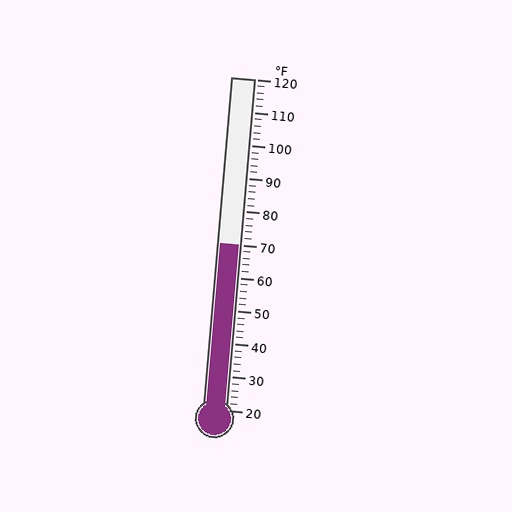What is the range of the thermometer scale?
The thermometer scale ranges from 20°F to 120°F.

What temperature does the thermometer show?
The thermometer shows approximately 70°F.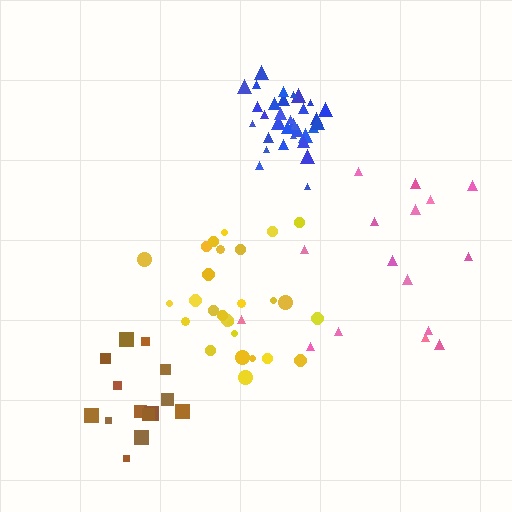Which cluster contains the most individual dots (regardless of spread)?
Blue (34).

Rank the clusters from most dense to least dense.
blue, yellow, brown, pink.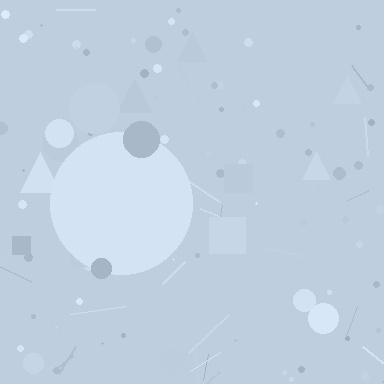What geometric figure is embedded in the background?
A circle is embedded in the background.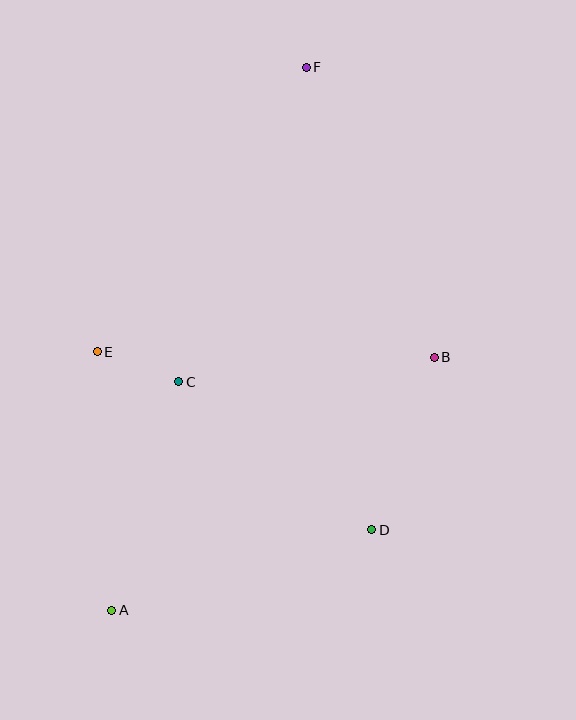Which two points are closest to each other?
Points C and E are closest to each other.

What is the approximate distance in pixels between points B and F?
The distance between B and F is approximately 317 pixels.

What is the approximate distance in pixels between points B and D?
The distance between B and D is approximately 183 pixels.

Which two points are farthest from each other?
Points A and F are farthest from each other.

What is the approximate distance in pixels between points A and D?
The distance between A and D is approximately 272 pixels.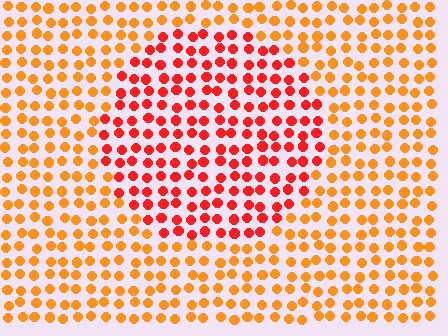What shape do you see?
I see a circle.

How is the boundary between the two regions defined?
The boundary is defined purely by a slight shift in hue (about 33 degrees). Spacing, size, and orientation are identical on both sides.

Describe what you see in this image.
The image is filled with small orange elements in a uniform arrangement. A circle-shaped region is visible where the elements are tinted to a slightly different hue, forming a subtle color boundary.